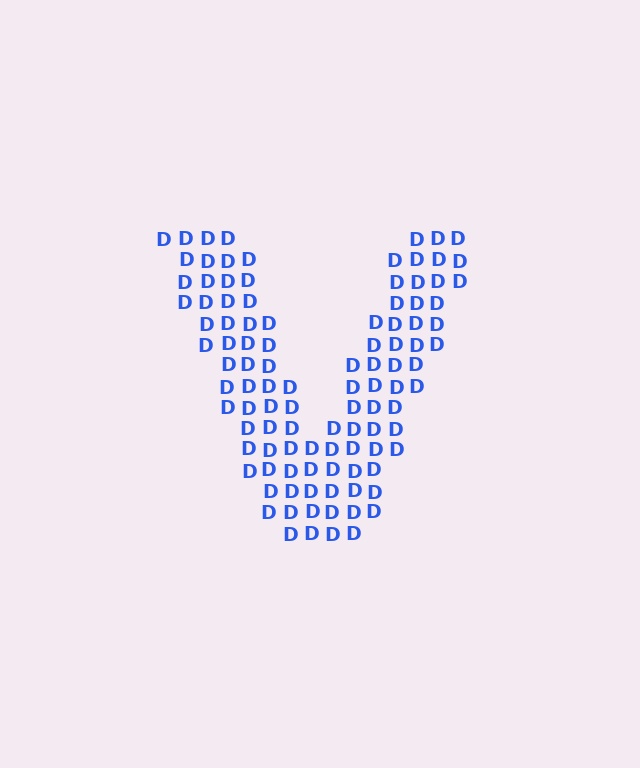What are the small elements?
The small elements are letter D's.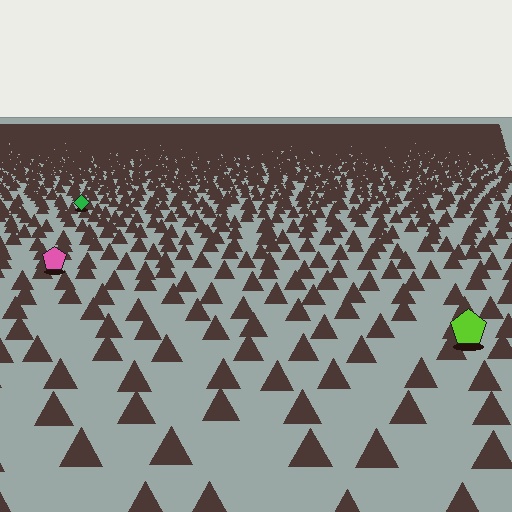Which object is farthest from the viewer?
The green diamond is farthest from the viewer. It appears smaller and the ground texture around it is denser.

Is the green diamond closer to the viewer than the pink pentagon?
No. The pink pentagon is closer — you can tell from the texture gradient: the ground texture is coarser near it.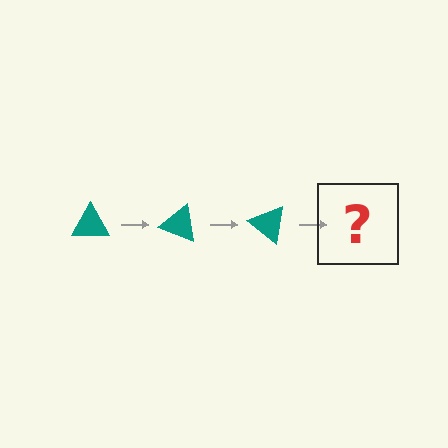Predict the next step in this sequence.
The next step is a teal triangle rotated 60 degrees.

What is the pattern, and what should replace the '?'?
The pattern is that the triangle rotates 20 degrees each step. The '?' should be a teal triangle rotated 60 degrees.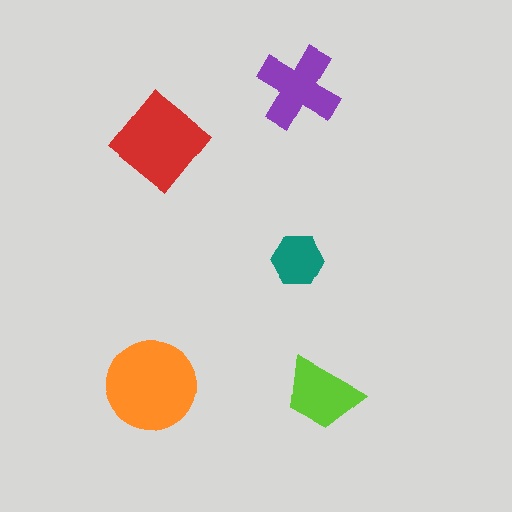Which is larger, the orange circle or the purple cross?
The orange circle.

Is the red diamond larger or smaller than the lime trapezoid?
Larger.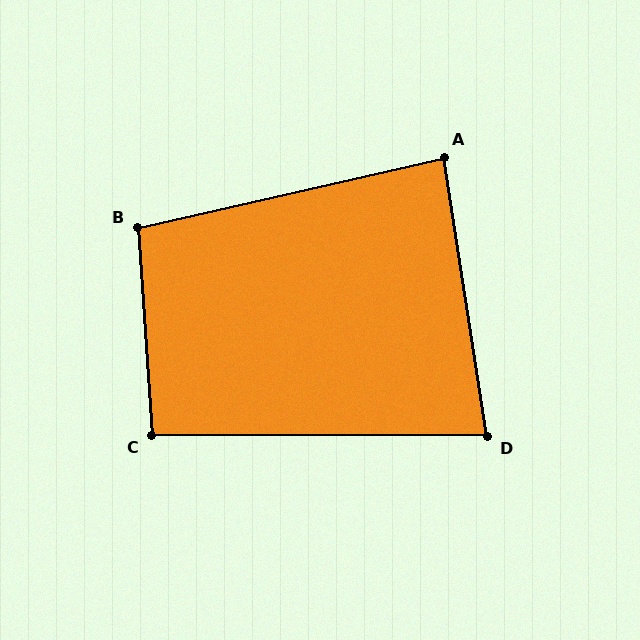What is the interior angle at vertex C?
Approximately 94 degrees (approximately right).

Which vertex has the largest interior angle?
B, at approximately 99 degrees.